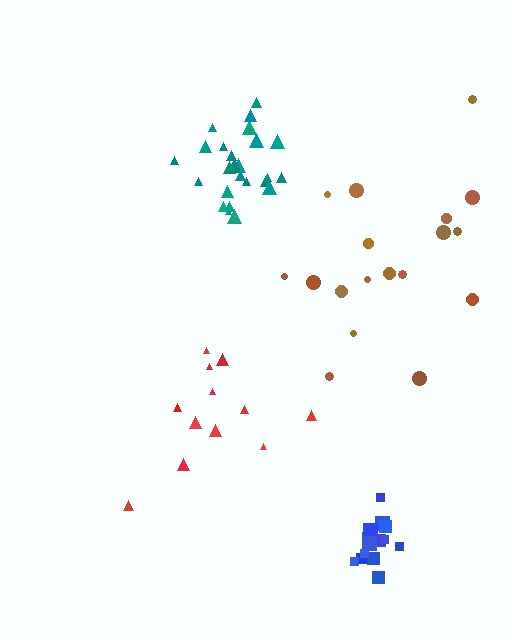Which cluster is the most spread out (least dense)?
Red.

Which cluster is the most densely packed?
Teal.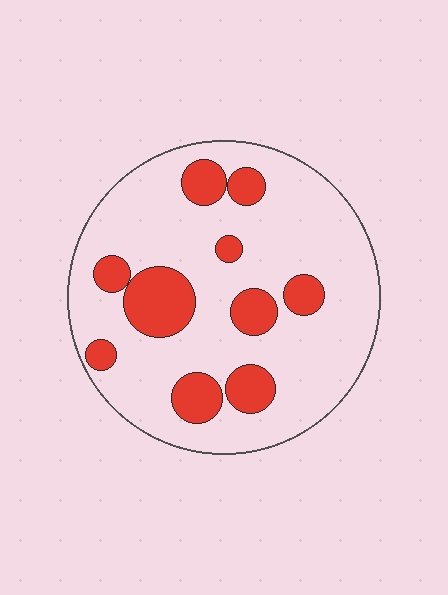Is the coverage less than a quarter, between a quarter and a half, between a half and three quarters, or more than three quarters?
Less than a quarter.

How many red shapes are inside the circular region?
10.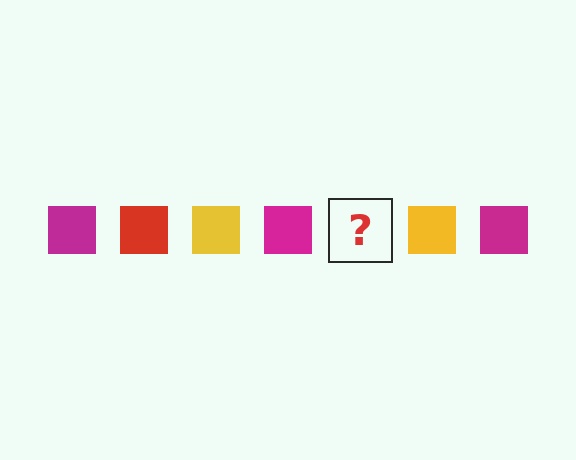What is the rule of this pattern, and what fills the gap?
The rule is that the pattern cycles through magenta, red, yellow squares. The gap should be filled with a red square.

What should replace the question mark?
The question mark should be replaced with a red square.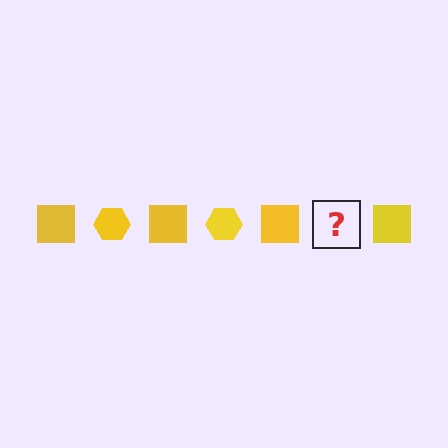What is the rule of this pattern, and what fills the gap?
The rule is that the pattern cycles through square, hexagon shapes in yellow. The gap should be filled with a yellow hexagon.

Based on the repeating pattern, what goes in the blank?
The blank should be a yellow hexagon.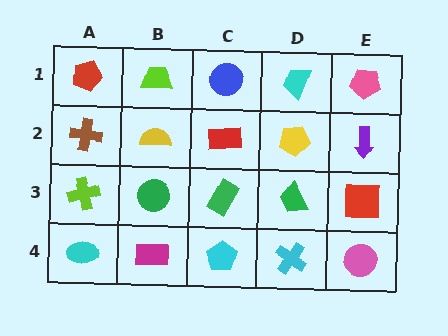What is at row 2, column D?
A yellow pentagon.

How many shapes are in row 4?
5 shapes.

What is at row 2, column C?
A red rectangle.